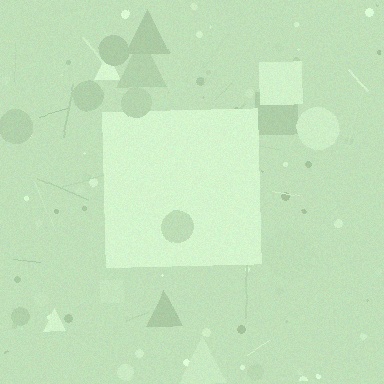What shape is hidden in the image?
A square is hidden in the image.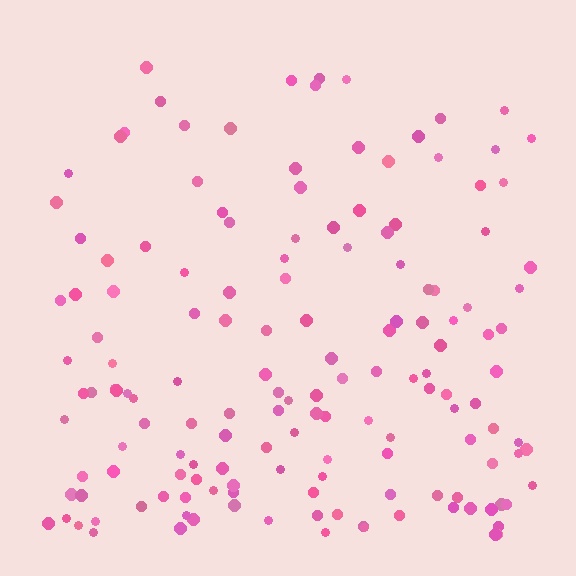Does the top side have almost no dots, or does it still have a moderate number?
Still a moderate number, just noticeably fewer than the bottom.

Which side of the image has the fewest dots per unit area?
The top.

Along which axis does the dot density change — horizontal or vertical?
Vertical.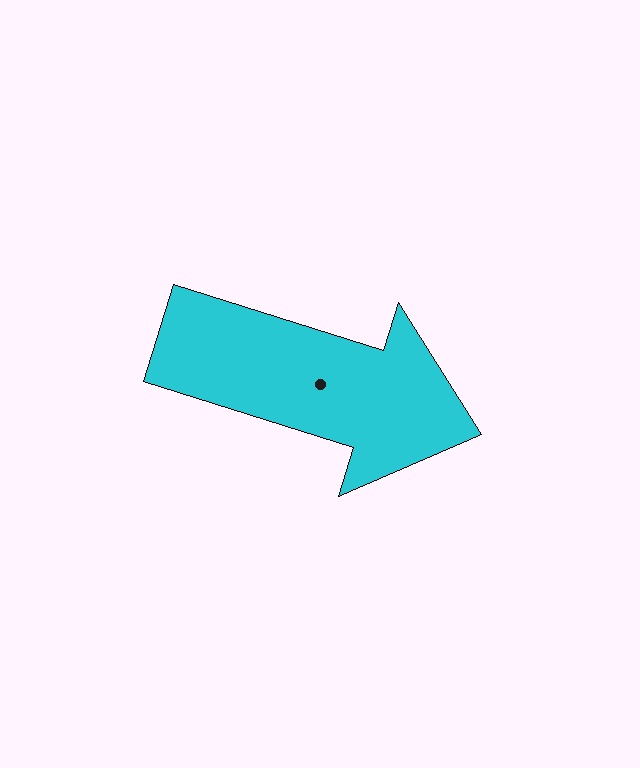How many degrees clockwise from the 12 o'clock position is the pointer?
Approximately 107 degrees.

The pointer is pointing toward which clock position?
Roughly 4 o'clock.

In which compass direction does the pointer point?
East.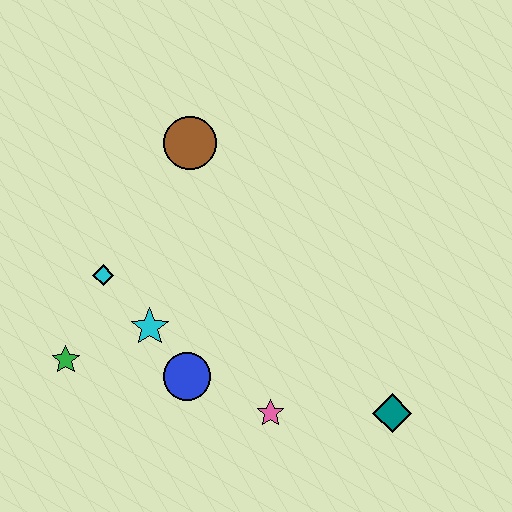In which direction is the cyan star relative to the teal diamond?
The cyan star is to the left of the teal diamond.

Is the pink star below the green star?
Yes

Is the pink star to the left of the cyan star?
No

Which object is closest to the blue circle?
The cyan star is closest to the blue circle.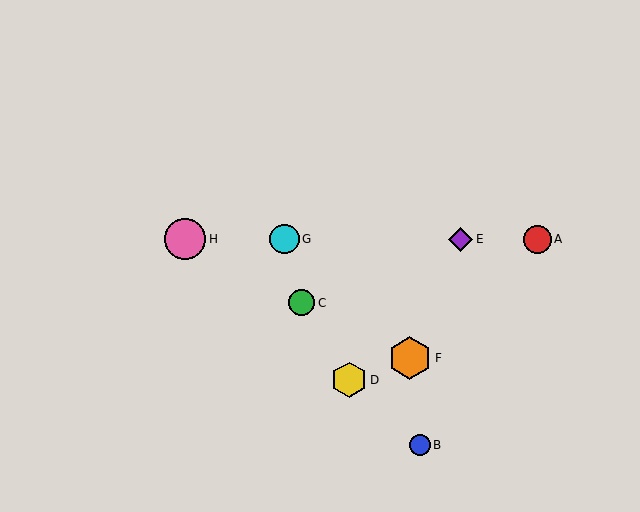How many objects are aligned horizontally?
4 objects (A, E, G, H) are aligned horizontally.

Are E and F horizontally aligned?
No, E is at y≈239 and F is at y≈358.